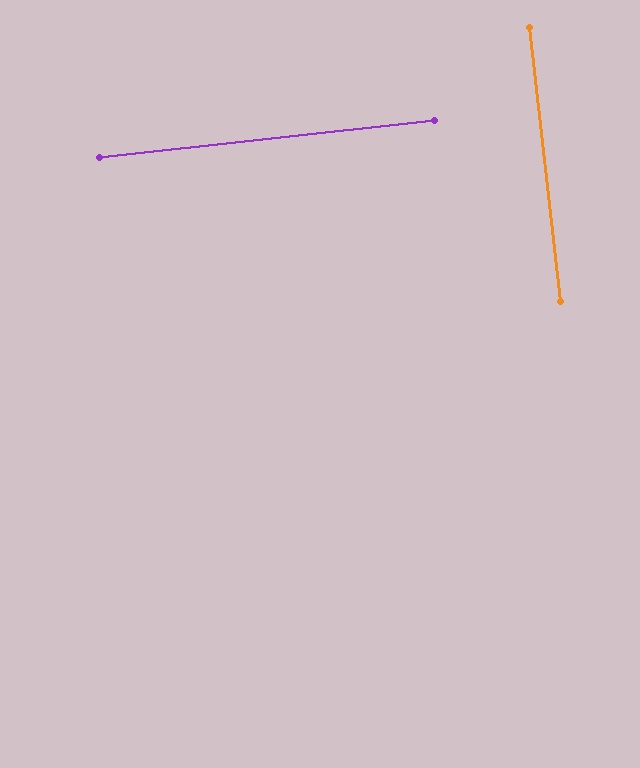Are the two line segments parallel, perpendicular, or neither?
Perpendicular — they meet at approximately 90°.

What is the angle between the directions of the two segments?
Approximately 90 degrees.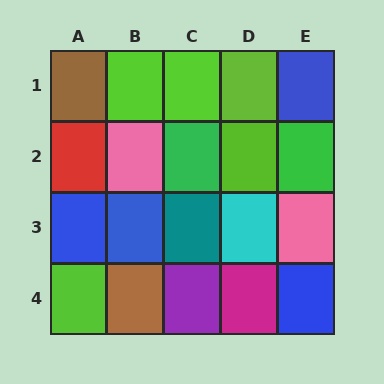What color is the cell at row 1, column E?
Blue.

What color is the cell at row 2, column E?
Green.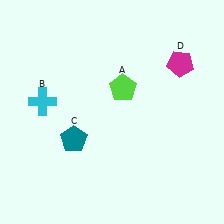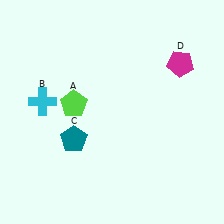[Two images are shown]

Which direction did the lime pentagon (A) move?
The lime pentagon (A) moved left.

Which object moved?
The lime pentagon (A) moved left.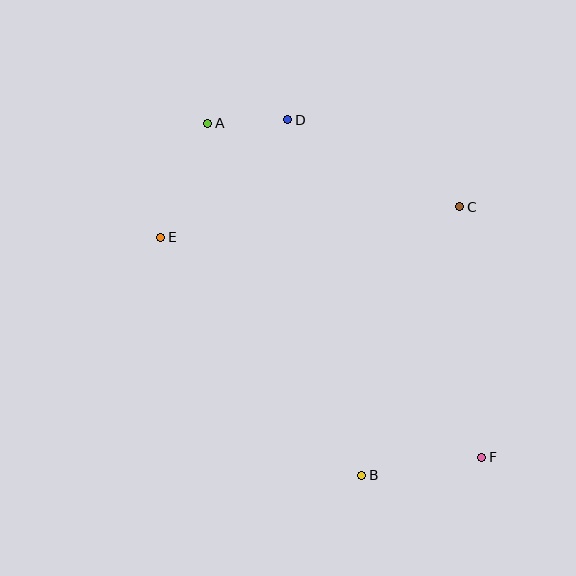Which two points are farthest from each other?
Points A and F are farthest from each other.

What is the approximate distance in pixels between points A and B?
The distance between A and B is approximately 384 pixels.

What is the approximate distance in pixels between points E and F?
The distance between E and F is approximately 389 pixels.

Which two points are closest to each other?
Points A and D are closest to each other.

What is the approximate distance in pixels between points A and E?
The distance between A and E is approximately 123 pixels.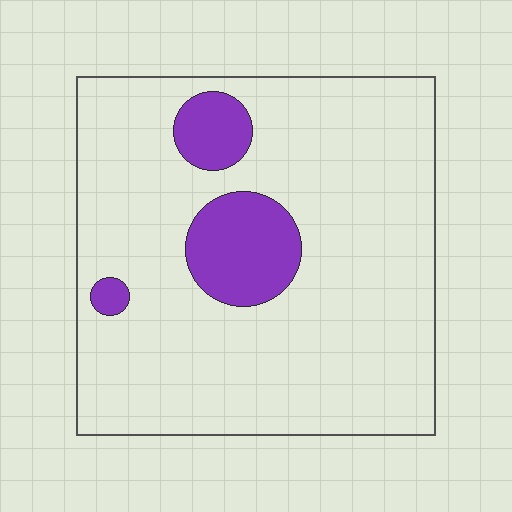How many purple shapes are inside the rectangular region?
3.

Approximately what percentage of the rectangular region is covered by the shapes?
Approximately 15%.